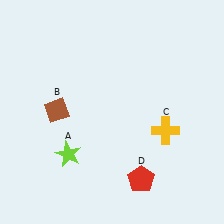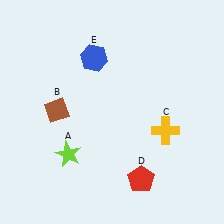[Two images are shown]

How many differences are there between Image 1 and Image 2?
There is 1 difference between the two images.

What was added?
A blue hexagon (E) was added in Image 2.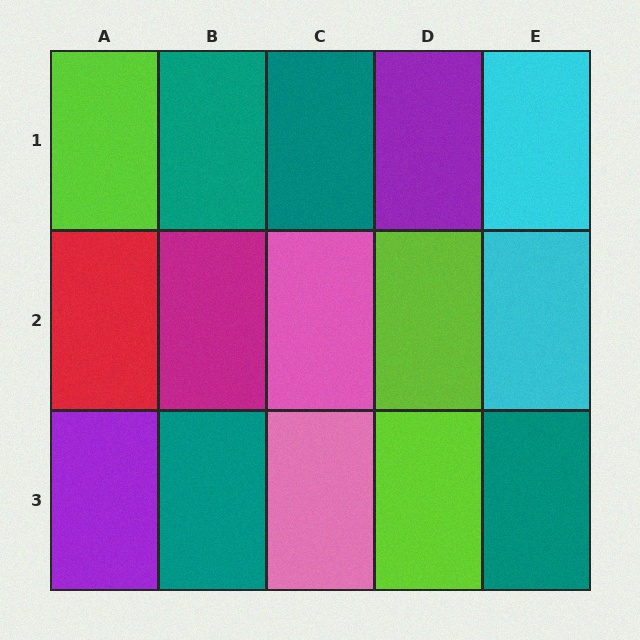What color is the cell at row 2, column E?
Cyan.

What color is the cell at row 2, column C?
Pink.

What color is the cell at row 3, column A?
Purple.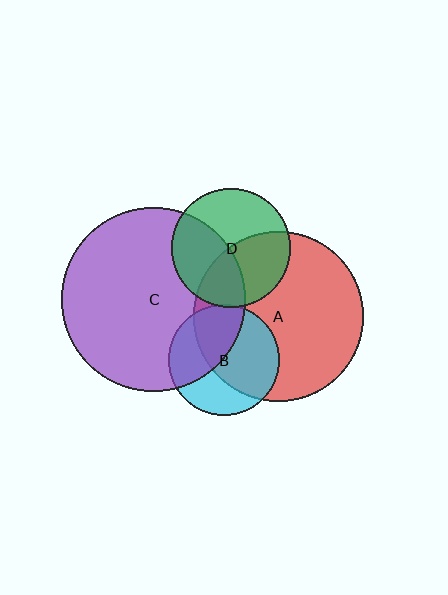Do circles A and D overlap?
Yes.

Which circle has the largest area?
Circle C (purple).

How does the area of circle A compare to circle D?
Approximately 2.0 times.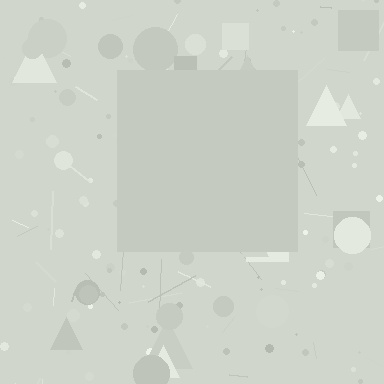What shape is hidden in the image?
A square is hidden in the image.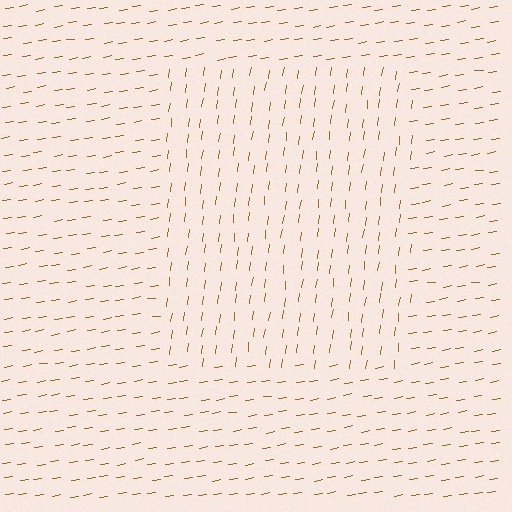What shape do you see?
I see a rectangle.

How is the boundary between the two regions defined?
The boundary is defined purely by a change in line orientation (approximately 74 degrees difference). All lines are the same color and thickness.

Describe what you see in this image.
The image is filled with small brown line segments. A rectangle region in the image has lines oriented differently from the surrounding lines, creating a visible texture boundary.